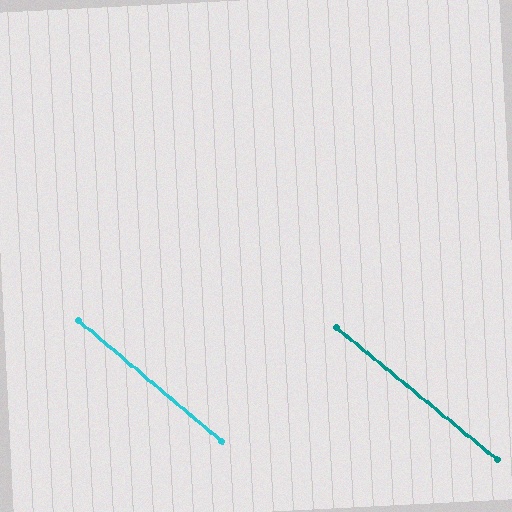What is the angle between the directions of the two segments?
Approximately 1 degree.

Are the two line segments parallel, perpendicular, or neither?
Parallel — their directions differ by only 1.0°.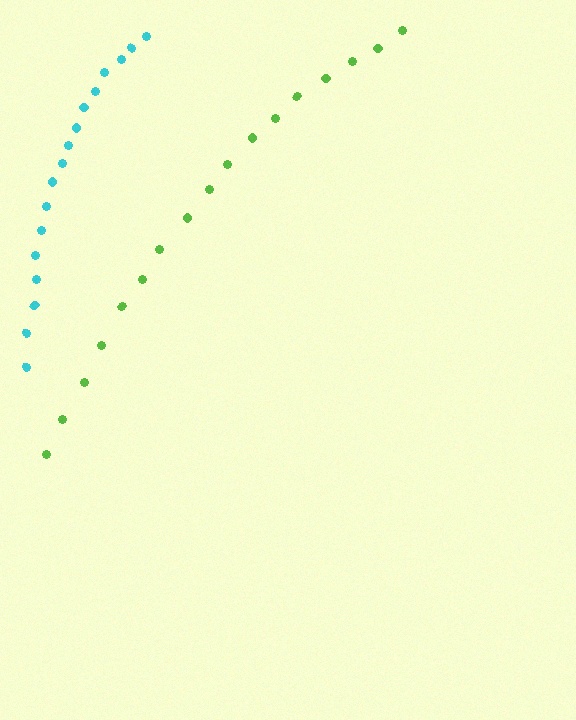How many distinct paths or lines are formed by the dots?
There are 2 distinct paths.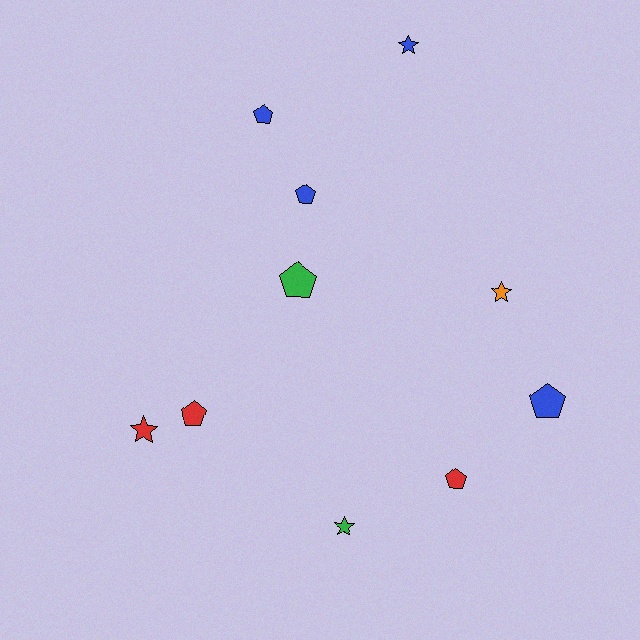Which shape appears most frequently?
Pentagon, with 6 objects.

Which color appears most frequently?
Blue, with 4 objects.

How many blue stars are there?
There is 1 blue star.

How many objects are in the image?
There are 10 objects.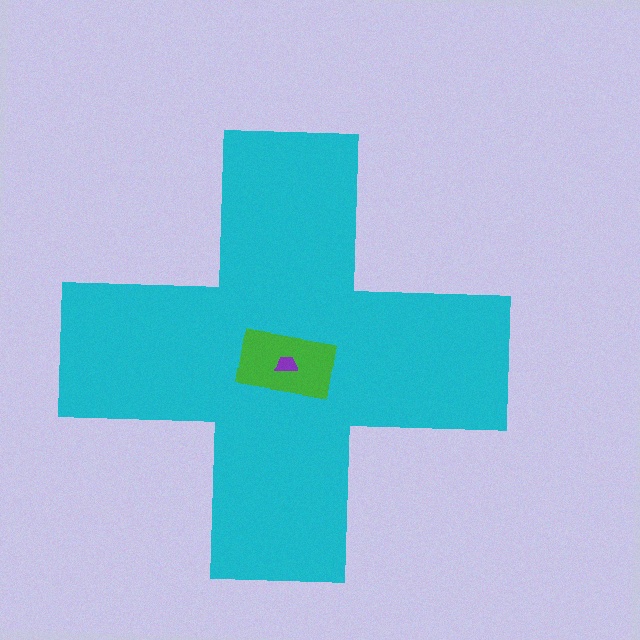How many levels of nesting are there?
3.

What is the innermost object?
The purple trapezoid.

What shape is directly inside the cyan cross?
The green rectangle.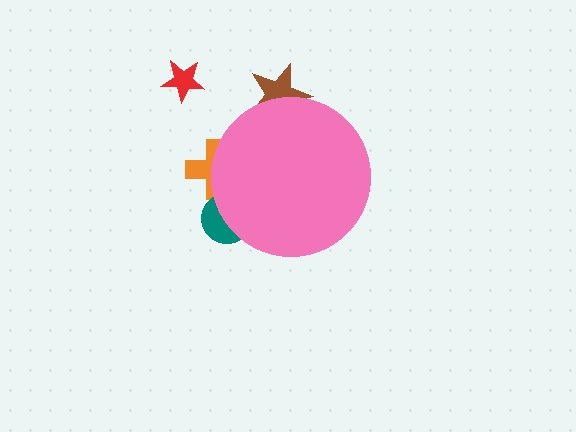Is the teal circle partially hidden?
Yes, the teal circle is partially hidden behind the pink circle.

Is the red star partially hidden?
No, the red star is fully visible.